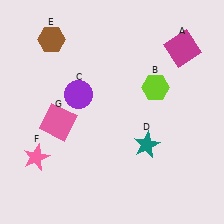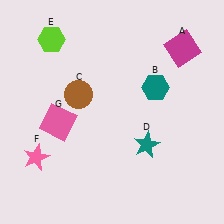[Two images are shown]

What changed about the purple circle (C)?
In Image 1, C is purple. In Image 2, it changed to brown.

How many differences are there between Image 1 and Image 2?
There are 3 differences between the two images.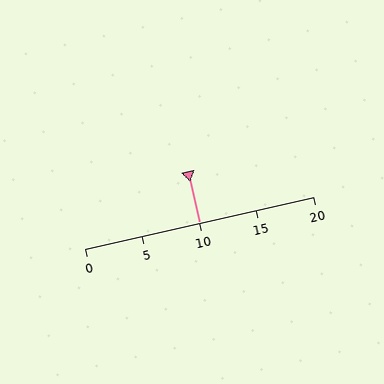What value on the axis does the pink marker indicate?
The marker indicates approximately 10.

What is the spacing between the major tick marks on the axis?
The major ticks are spaced 5 apart.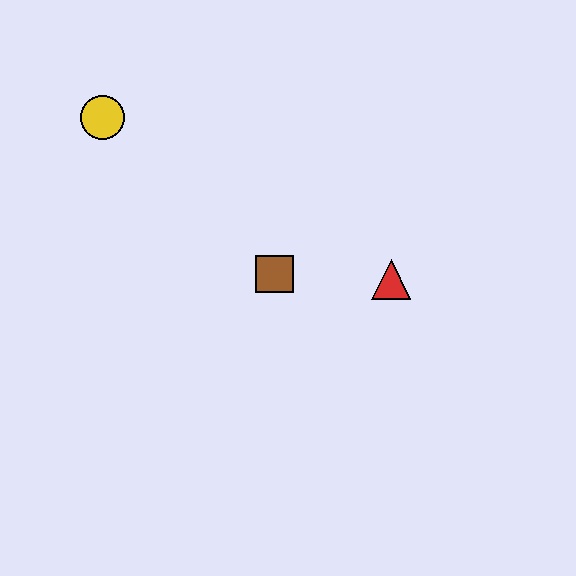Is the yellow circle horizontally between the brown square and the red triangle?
No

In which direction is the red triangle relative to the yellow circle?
The red triangle is to the right of the yellow circle.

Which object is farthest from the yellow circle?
The red triangle is farthest from the yellow circle.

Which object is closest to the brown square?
The red triangle is closest to the brown square.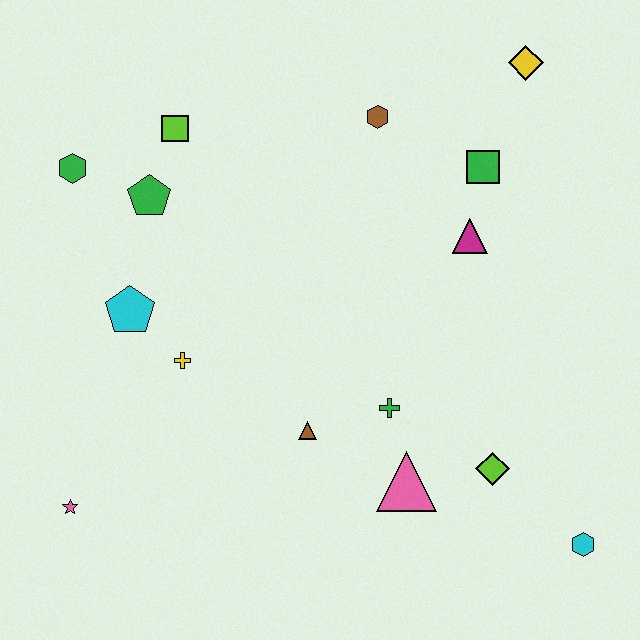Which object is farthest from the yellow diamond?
The pink star is farthest from the yellow diamond.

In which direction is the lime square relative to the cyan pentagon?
The lime square is above the cyan pentagon.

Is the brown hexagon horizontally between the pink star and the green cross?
Yes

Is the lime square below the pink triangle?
No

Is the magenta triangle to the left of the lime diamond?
Yes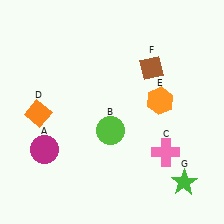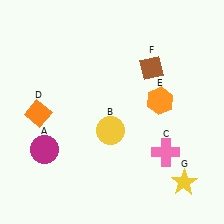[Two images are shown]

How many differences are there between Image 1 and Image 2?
There are 2 differences between the two images.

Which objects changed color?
B changed from lime to yellow. G changed from green to yellow.